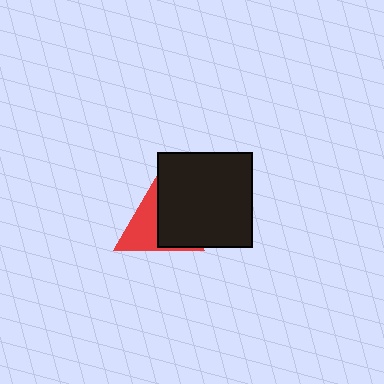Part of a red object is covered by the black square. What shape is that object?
It is a triangle.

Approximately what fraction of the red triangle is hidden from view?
Roughly 49% of the red triangle is hidden behind the black square.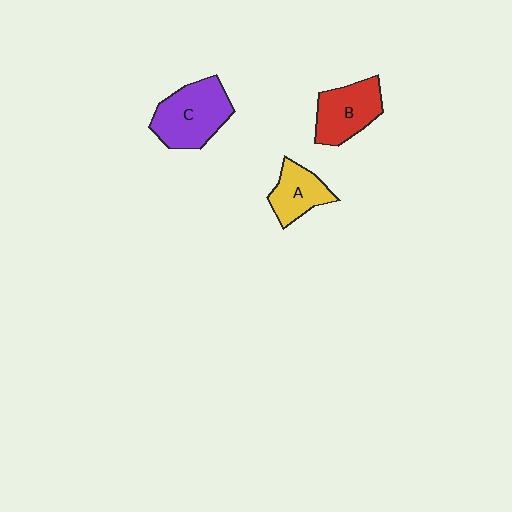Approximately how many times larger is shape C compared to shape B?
Approximately 1.2 times.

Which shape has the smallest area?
Shape A (yellow).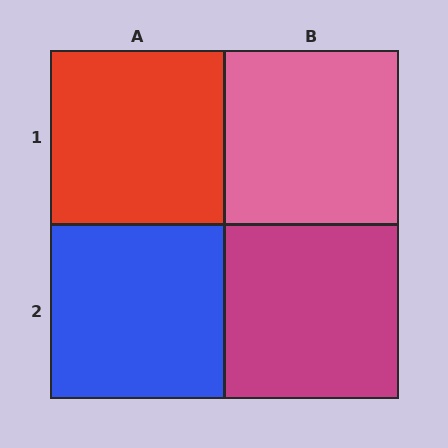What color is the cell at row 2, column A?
Blue.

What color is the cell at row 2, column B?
Magenta.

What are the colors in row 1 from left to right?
Red, pink.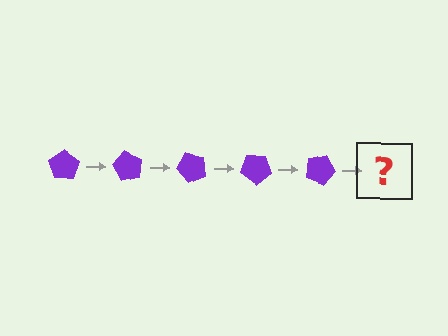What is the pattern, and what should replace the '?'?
The pattern is that the pentagon rotates 60 degrees each step. The '?' should be a purple pentagon rotated 300 degrees.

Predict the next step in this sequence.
The next step is a purple pentagon rotated 300 degrees.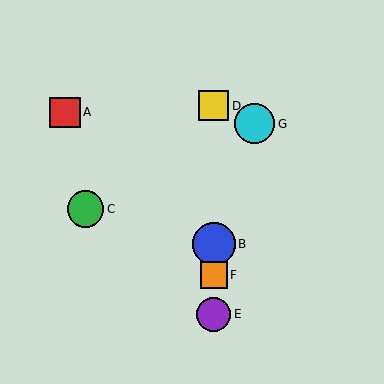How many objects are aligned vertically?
4 objects (B, D, E, F) are aligned vertically.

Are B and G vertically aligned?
No, B is at x≈214 and G is at x≈255.